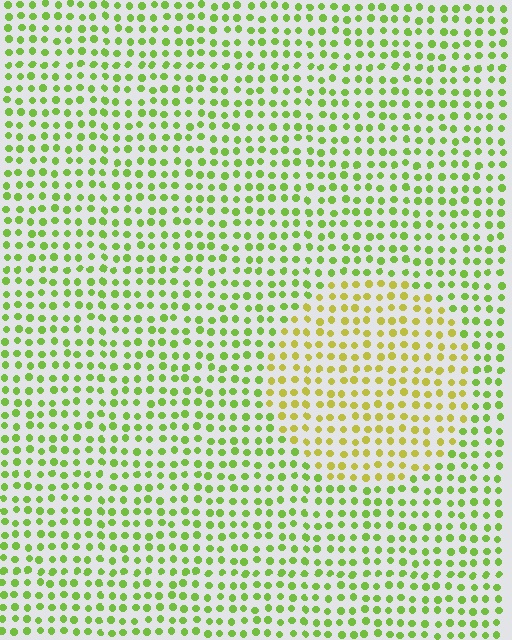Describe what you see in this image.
The image is filled with small lime elements in a uniform arrangement. A circle-shaped region is visible where the elements are tinted to a slightly different hue, forming a subtle color boundary.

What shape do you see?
I see a circle.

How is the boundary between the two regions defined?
The boundary is defined purely by a slight shift in hue (about 34 degrees). Spacing, size, and orientation are identical on both sides.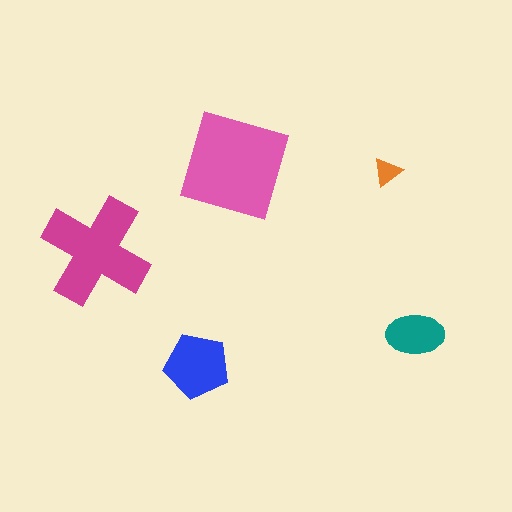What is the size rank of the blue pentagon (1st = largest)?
3rd.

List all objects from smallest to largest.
The orange triangle, the teal ellipse, the blue pentagon, the magenta cross, the pink square.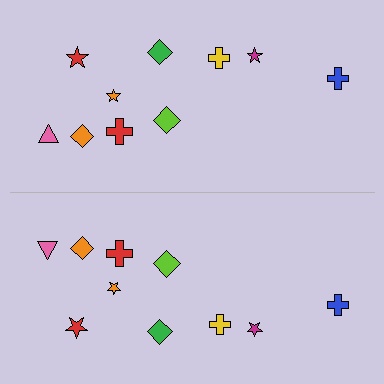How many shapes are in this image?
There are 20 shapes in this image.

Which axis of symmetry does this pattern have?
The pattern has a horizontal axis of symmetry running through the center of the image.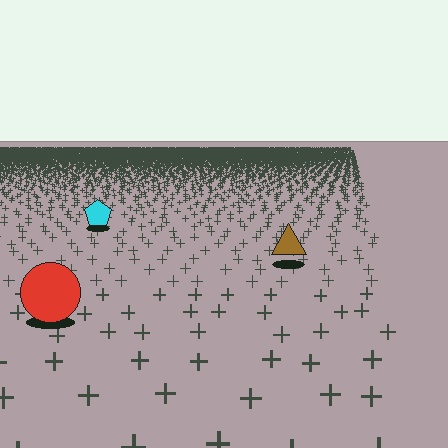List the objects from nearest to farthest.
From nearest to farthest: the red circle, the brown triangle, the cyan pentagon.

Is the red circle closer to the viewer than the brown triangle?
Yes. The red circle is closer — you can tell from the texture gradient: the ground texture is coarser near it.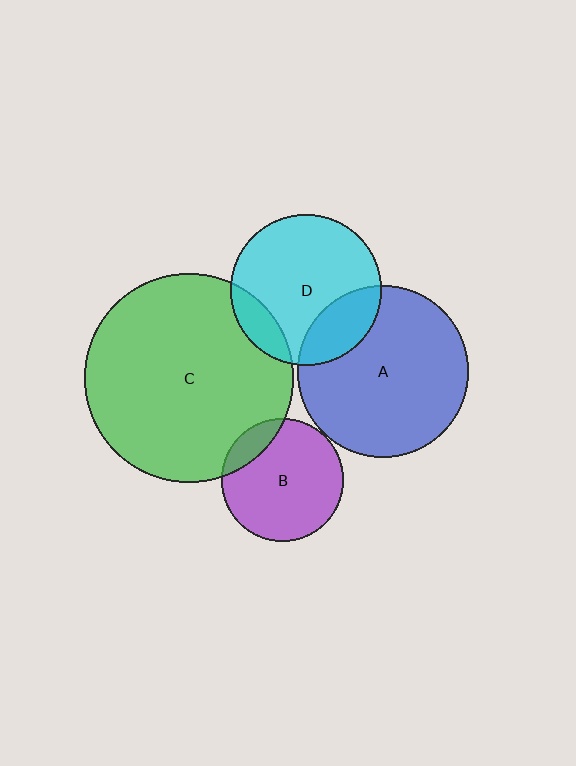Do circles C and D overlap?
Yes.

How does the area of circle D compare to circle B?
Approximately 1.5 times.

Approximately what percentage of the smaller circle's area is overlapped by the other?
Approximately 15%.